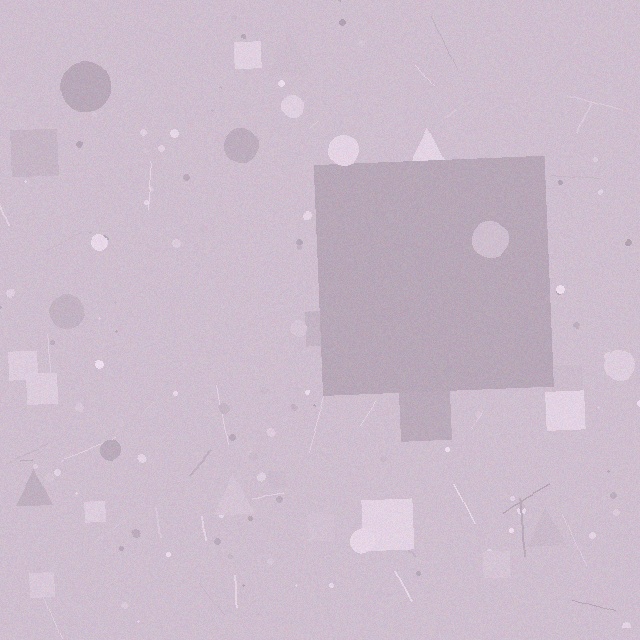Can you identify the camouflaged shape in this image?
The camouflaged shape is a square.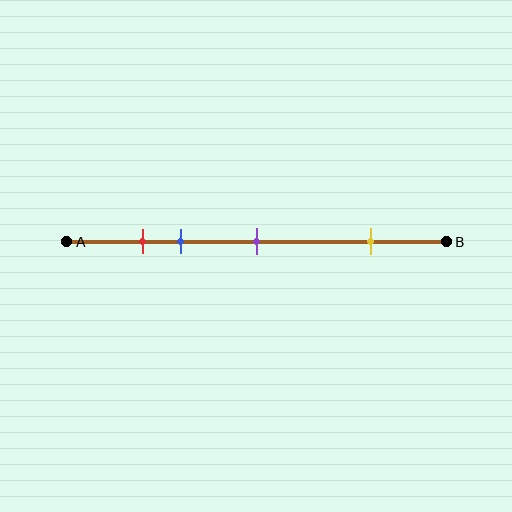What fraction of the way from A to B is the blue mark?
The blue mark is approximately 30% (0.3) of the way from A to B.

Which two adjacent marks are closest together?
The red and blue marks are the closest adjacent pair.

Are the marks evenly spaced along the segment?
No, the marks are not evenly spaced.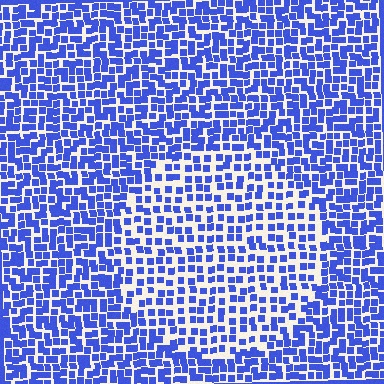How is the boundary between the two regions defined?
The boundary is defined by a change in element density (approximately 1.6x ratio). All elements are the same color, size, and shape.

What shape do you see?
I see a circle.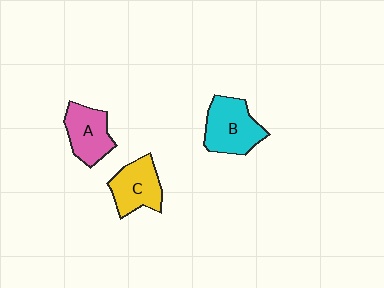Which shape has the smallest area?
Shape A (pink).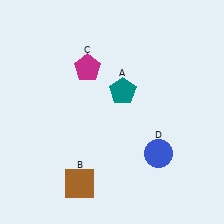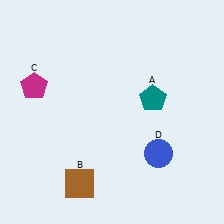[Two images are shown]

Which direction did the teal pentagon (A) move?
The teal pentagon (A) moved right.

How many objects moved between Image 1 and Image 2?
2 objects moved between the two images.